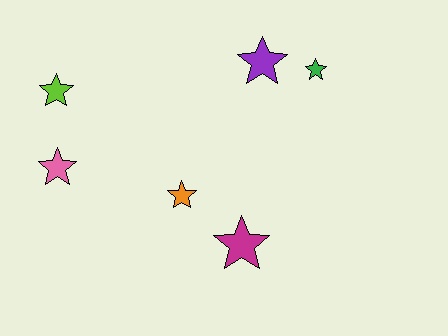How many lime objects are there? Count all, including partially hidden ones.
There is 1 lime object.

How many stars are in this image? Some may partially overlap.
There are 6 stars.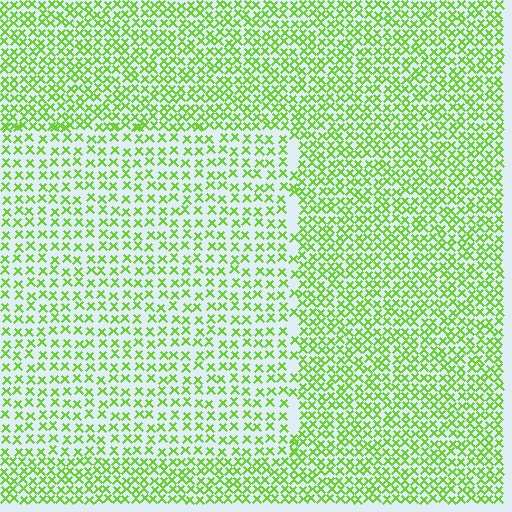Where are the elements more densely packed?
The elements are more densely packed outside the rectangle boundary.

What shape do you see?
I see a rectangle.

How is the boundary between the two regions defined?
The boundary is defined by a change in element density (approximately 1.7x ratio). All elements are the same color, size, and shape.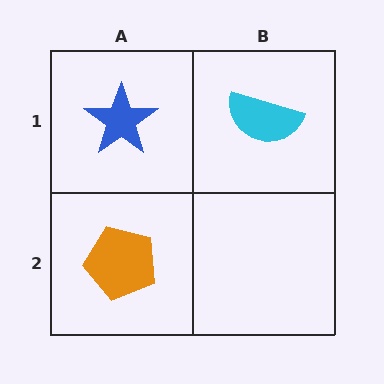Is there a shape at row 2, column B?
No, that cell is empty.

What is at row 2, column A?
An orange pentagon.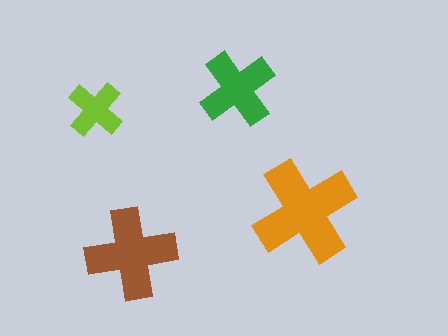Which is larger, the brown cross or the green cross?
The brown one.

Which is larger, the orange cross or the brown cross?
The orange one.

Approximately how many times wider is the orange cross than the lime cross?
About 2 times wider.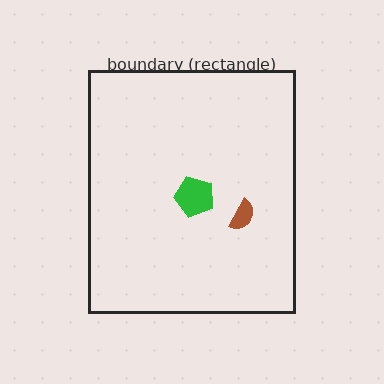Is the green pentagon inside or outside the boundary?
Inside.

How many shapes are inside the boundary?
2 inside, 0 outside.